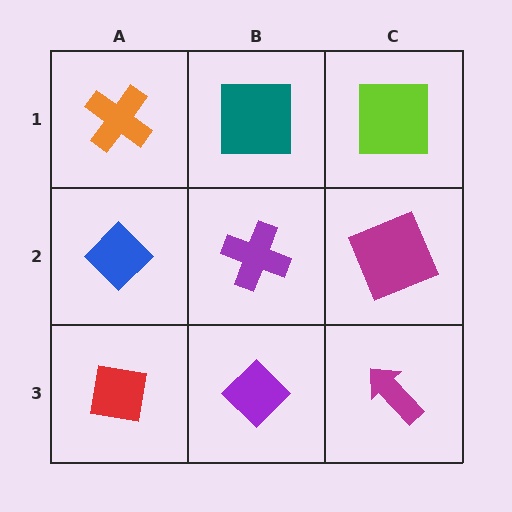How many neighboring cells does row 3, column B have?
3.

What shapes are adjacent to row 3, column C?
A magenta square (row 2, column C), a purple diamond (row 3, column B).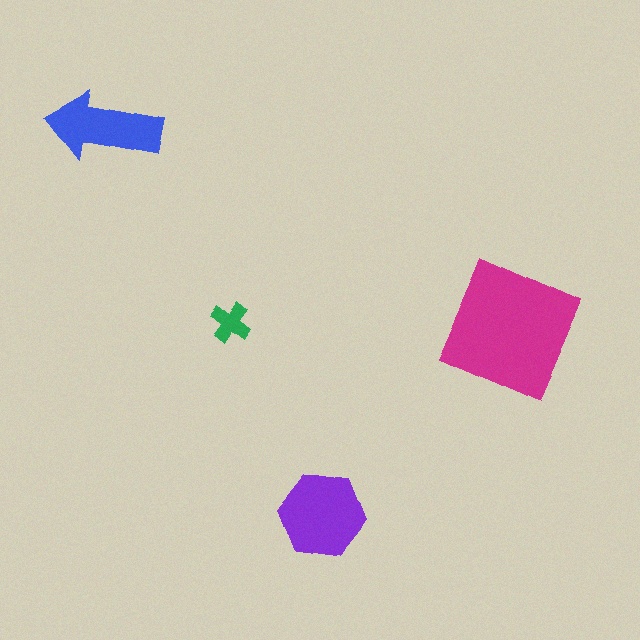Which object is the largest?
The magenta square.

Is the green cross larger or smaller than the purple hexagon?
Smaller.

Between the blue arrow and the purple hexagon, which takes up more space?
The purple hexagon.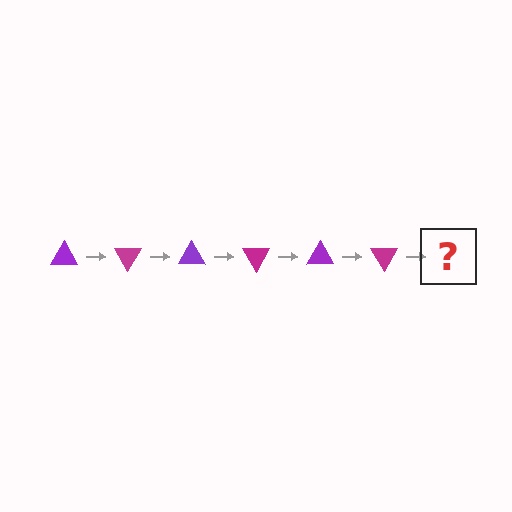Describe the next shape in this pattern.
It should be a purple triangle, rotated 360 degrees from the start.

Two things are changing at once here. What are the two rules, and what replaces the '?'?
The two rules are that it rotates 60 degrees each step and the color cycles through purple and magenta. The '?' should be a purple triangle, rotated 360 degrees from the start.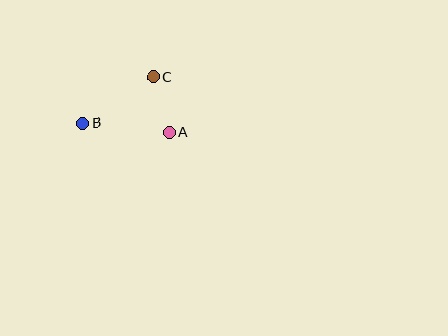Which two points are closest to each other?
Points A and C are closest to each other.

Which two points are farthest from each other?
Points A and B are farthest from each other.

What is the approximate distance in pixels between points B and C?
The distance between B and C is approximately 84 pixels.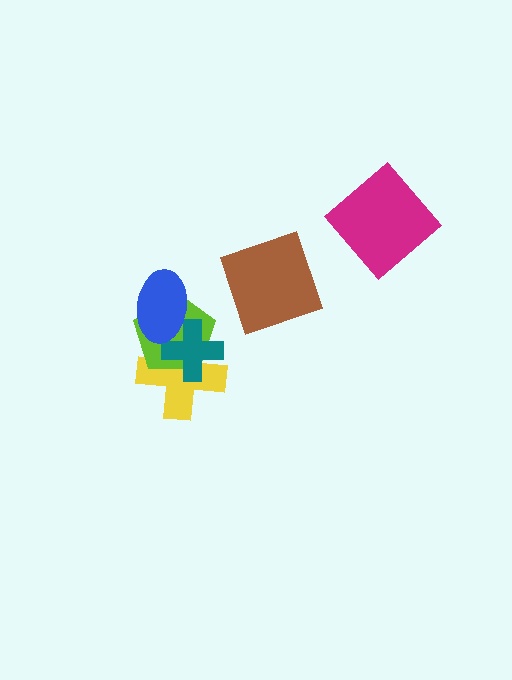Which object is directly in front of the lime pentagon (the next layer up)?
The teal cross is directly in front of the lime pentagon.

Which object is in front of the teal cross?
The blue ellipse is in front of the teal cross.